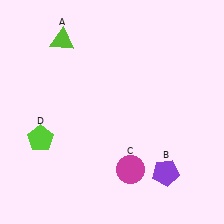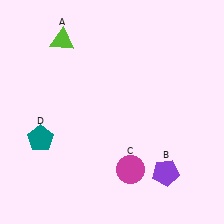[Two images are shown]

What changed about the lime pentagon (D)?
In Image 1, D is lime. In Image 2, it changed to teal.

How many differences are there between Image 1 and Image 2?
There is 1 difference between the two images.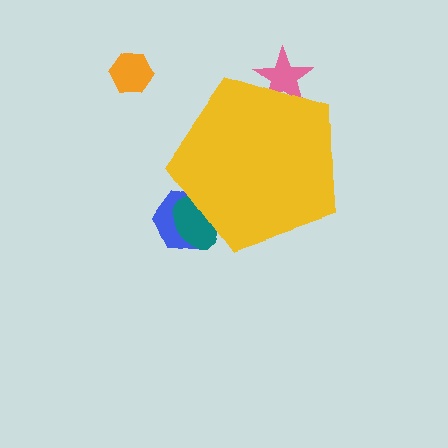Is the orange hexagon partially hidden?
No, the orange hexagon is fully visible.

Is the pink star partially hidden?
Yes, the pink star is partially hidden behind the yellow pentagon.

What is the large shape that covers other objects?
A yellow pentagon.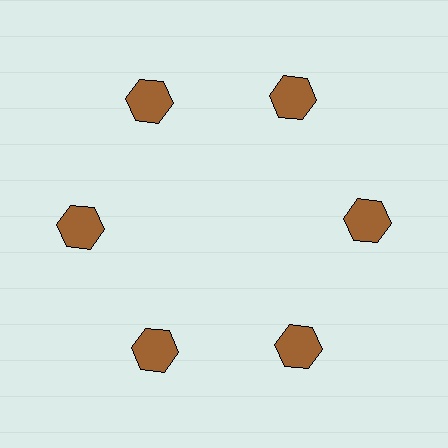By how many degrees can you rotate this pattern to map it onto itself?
The pattern maps onto itself every 60 degrees of rotation.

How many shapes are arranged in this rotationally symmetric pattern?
There are 6 shapes, arranged in 6 groups of 1.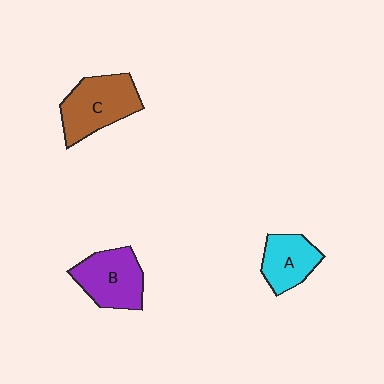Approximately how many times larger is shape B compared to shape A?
Approximately 1.3 times.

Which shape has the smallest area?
Shape A (cyan).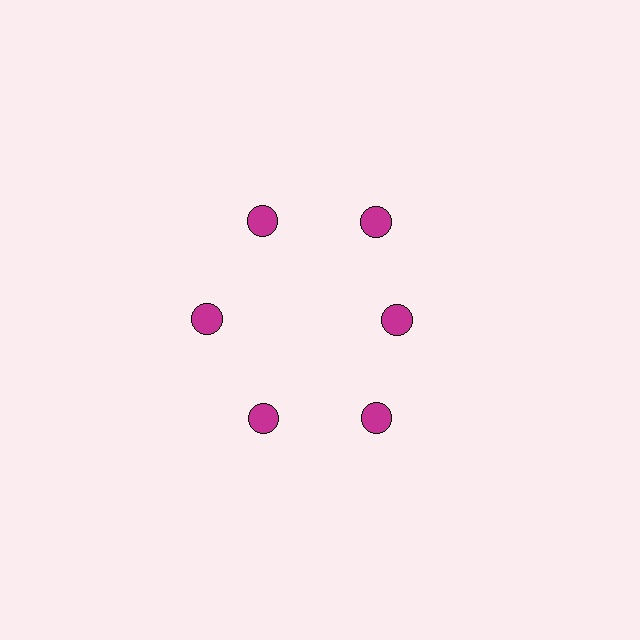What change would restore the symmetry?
The symmetry would be restored by moving it outward, back onto the ring so that all 6 circles sit at equal angles and equal distance from the center.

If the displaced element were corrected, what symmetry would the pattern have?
It would have 6-fold rotational symmetry — the pattern would map onto itself every 60 degrees.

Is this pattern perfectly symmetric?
No. The 6 magenta circles are arranged in a ring, but one element near the 3 o'clock position is pulled inward toward the center, breaking the 6-fold rotational symmetry.